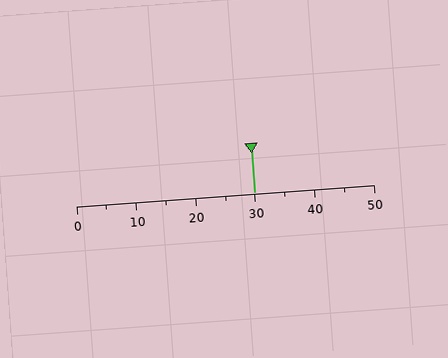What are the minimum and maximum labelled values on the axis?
The axis runs from 0 to 50.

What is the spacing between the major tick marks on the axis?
The major ticks are spaced 10 apart.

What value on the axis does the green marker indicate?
The marker indicates approximately 30.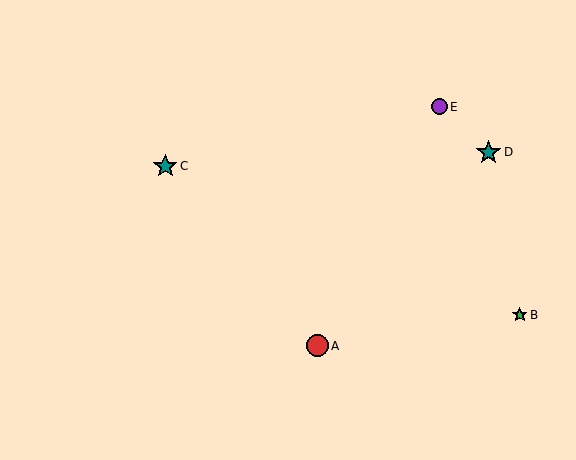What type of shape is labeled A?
Shape A is a red circle.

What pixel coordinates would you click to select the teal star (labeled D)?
Click at (489, 152) to select the teal star D.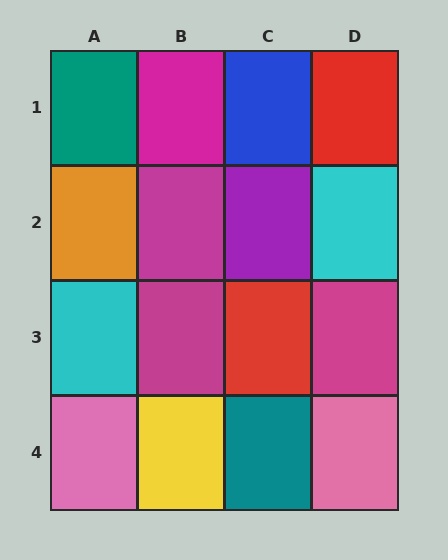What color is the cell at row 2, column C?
Purple.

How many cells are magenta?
4 cells are magenta.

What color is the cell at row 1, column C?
Blue.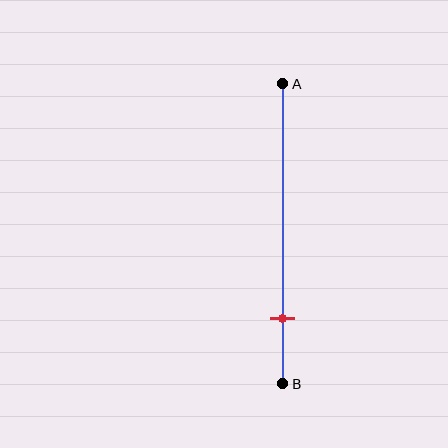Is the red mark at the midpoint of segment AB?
No, the mark is at about 80% from A, not at the 50% midpoint.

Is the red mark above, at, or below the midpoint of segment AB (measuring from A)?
The red mark is below the midpoint of segment AB.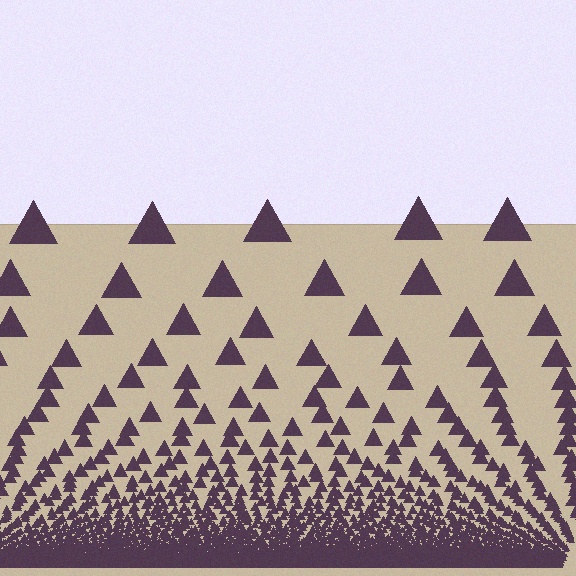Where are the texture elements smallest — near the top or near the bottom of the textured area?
Near the bottom.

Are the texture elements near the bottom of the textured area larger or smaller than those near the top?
Smaller. The gradient is inverted — elements near the bottom are smaller and denser.